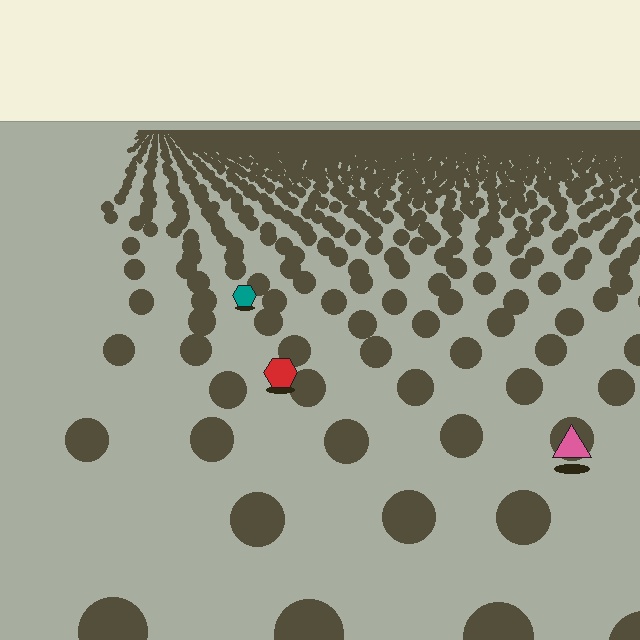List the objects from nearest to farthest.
From nearest to farthest: the pink triangle, the red hexagon, the teal hexagon.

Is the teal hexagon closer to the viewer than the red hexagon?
No. The red hexagon is closer — you can tell from the texture gradient: the ground texture is coarser near it.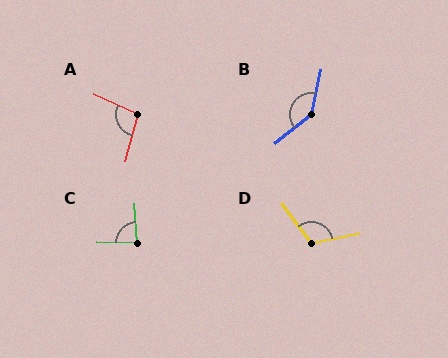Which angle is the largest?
B, at approximately 140 degrees.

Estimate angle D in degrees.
Approximately 115 degrees.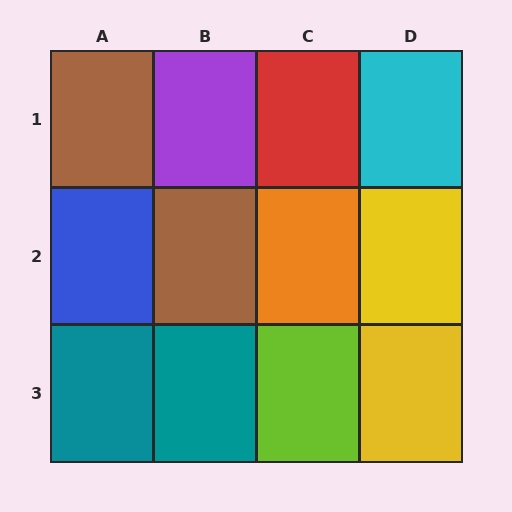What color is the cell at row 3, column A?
Teal.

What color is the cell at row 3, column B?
Teal.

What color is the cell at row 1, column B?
Purple.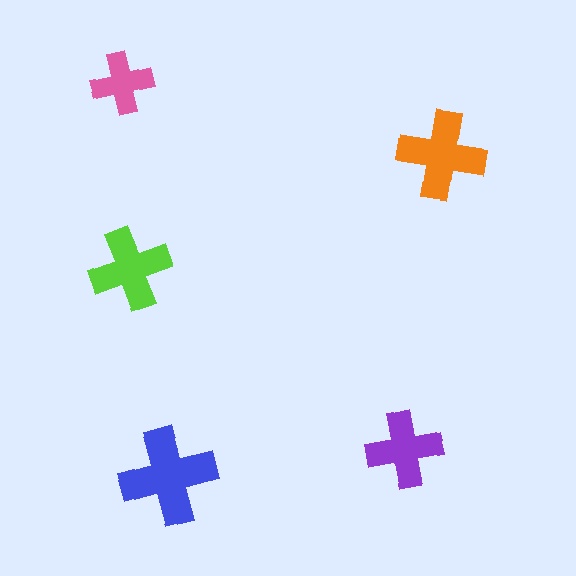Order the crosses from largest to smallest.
the blue one, the orange one, the lime one, the purple one, the pink one.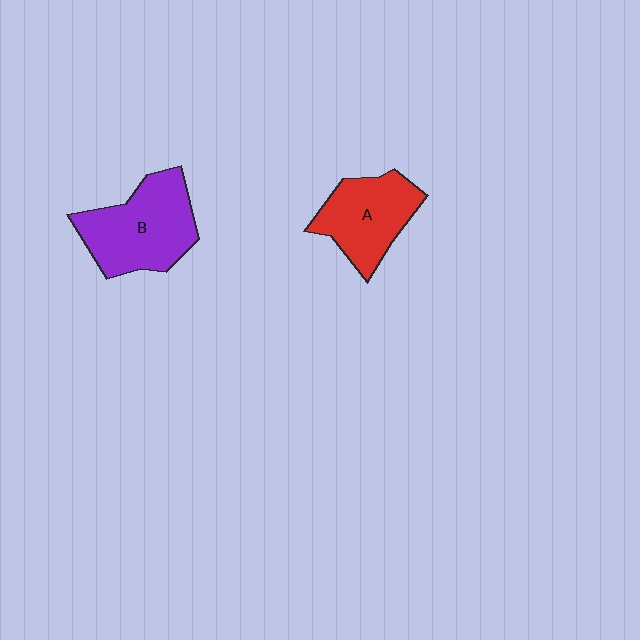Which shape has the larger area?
Shape B (purple).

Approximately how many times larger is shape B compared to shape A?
Approximately 1.3 times.